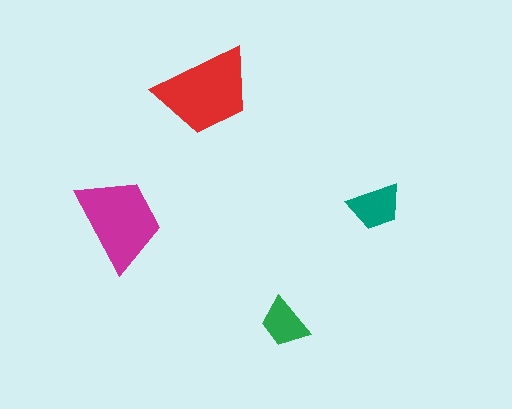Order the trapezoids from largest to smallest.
the red one, the magenta one, the teal one, the green one.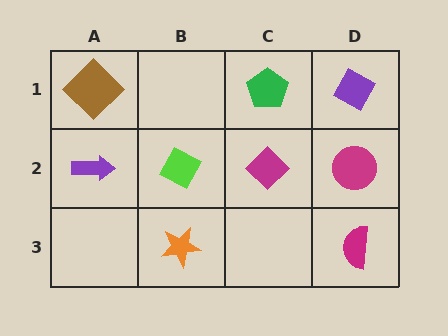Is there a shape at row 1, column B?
No, that cell is empty.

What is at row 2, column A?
A purple arrow.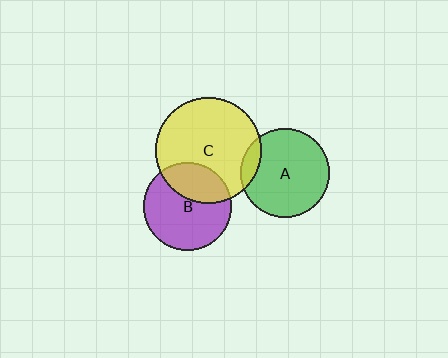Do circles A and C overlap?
Yes.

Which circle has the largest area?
Circle C (yellow).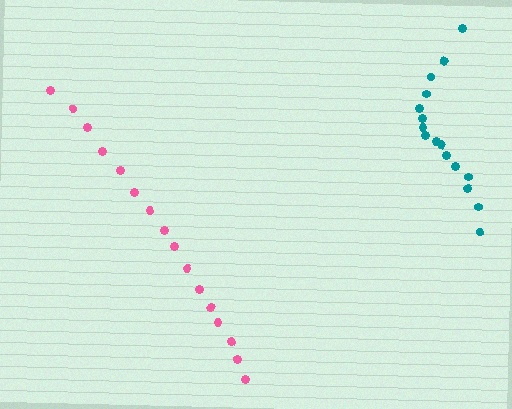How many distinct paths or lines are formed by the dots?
There are 2 distinct paths.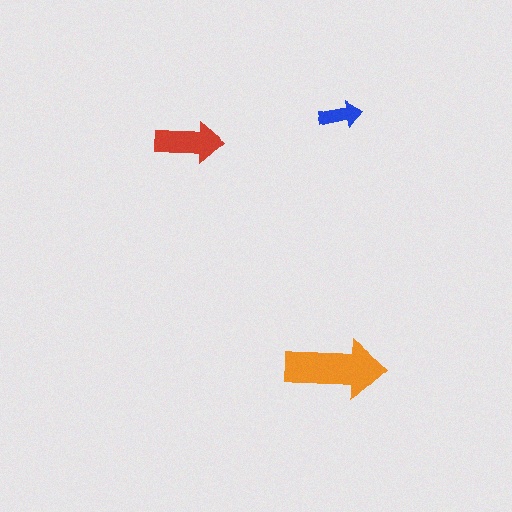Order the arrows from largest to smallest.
the orange one, the red one, the blue one.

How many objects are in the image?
There are 3 objects in the image.